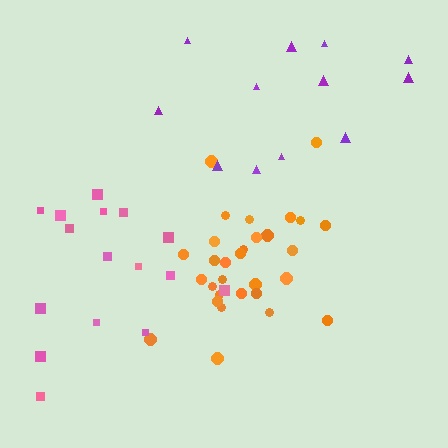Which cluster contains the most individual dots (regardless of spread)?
Orange (30).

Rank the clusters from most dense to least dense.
orange, pink, purple.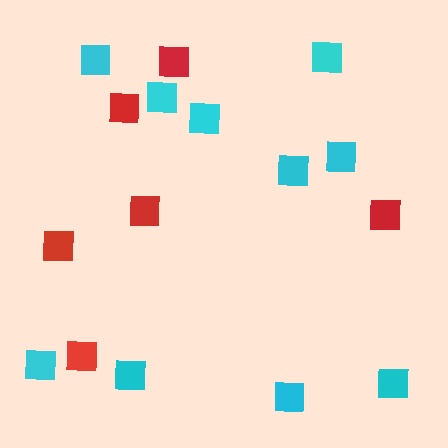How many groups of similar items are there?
There are 2 groups: one group of red squares (6) and one group of cyan squares (10).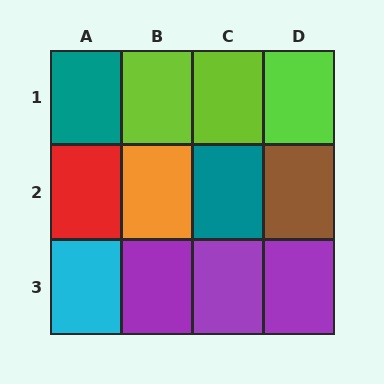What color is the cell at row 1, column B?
Lime.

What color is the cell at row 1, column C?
Lime.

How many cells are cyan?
1 cell is cyan.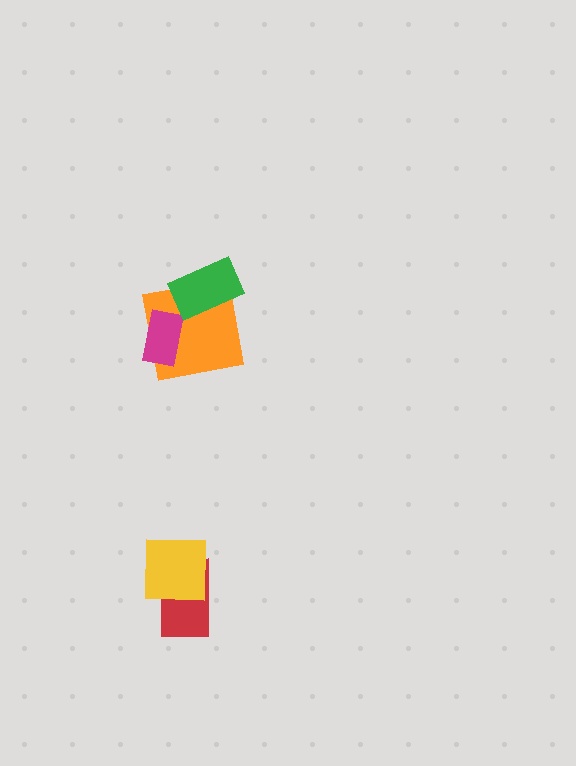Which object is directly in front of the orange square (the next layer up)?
The magenta rectangle is directly in front of the orange square.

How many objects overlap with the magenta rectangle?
1 object overlaps with the magenta rectangle.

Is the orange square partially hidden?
Yes, it is partially covered by another shape.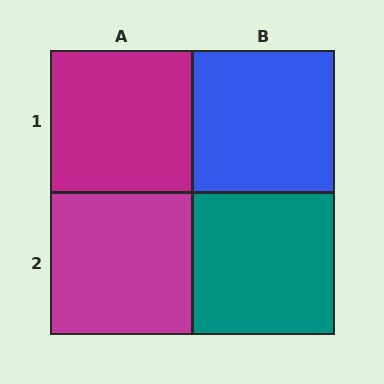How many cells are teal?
1 cell is teal.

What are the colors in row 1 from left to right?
Magenta, blue.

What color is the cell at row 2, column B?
Teal.